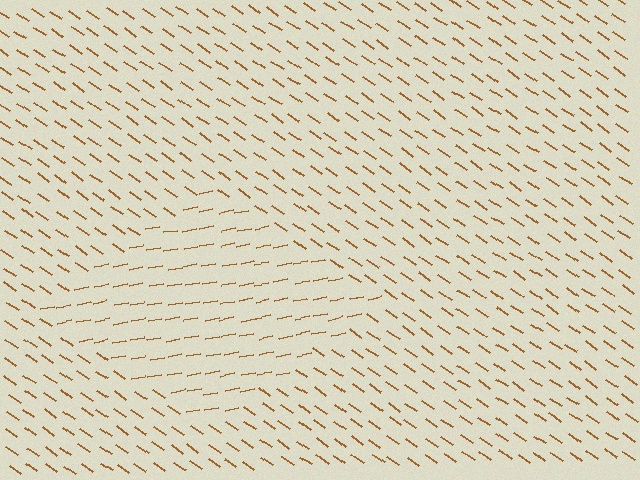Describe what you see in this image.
The image is filled with small brown line segments. A diamond region in the image has lines oriented differently from the surrounding lines, creating a visible texture boundary.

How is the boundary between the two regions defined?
The boundary is defined purely by a change in line orientation (approximately 45 degrees difference). All lines are the same color and thickness.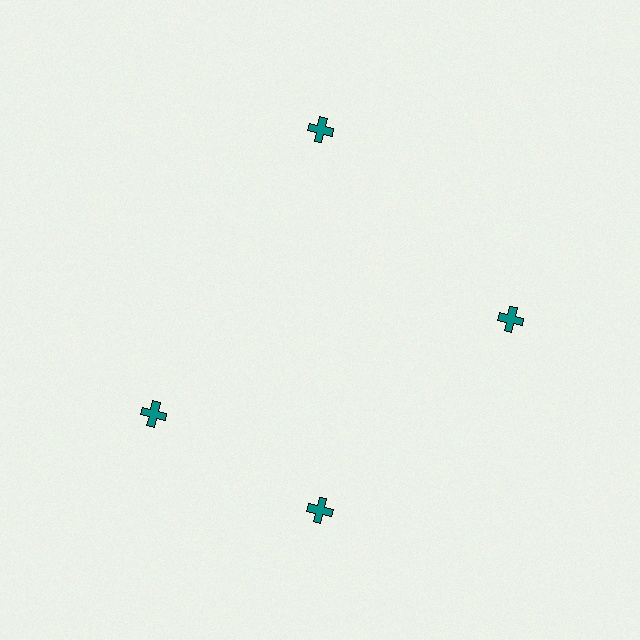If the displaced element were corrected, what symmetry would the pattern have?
It would have 4-fold rotational symmetry — the pattern would map onto itself every 90 degrees.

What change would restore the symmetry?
The symmetry would be restored by rotating it back into even spacing with its neighbors so that all 4 crosses sit at equal angles and equal distance from the center.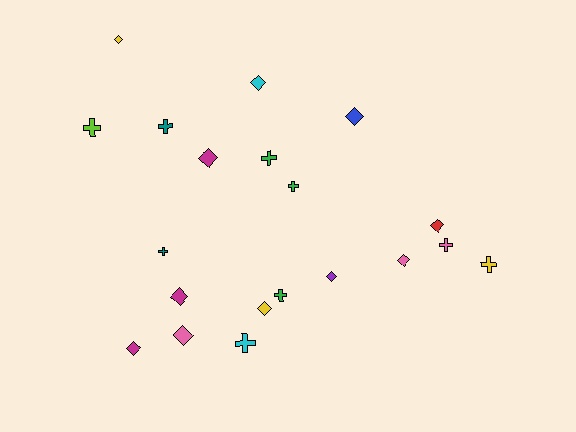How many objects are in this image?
There are 20 objects.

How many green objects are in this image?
There are 3 green objects.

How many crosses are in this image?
There are 9 crosses.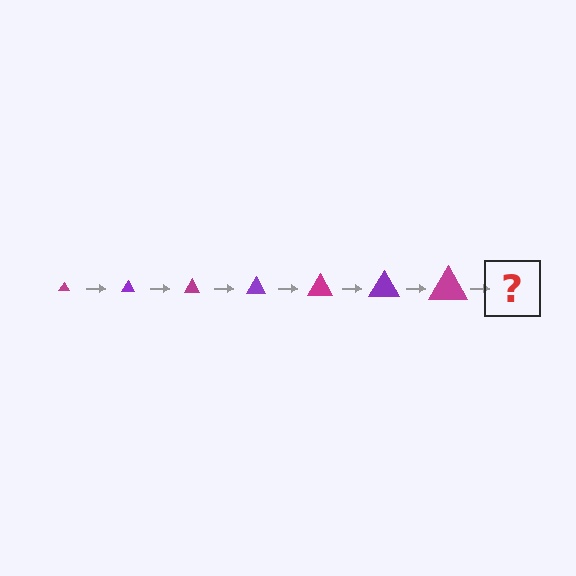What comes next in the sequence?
The next element should be a purple triangle, larger than the previous one.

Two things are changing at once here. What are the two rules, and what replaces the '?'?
The two rules are that the triangle grows larger each step and the color cycles through magenta and purple. The '?' should be a purple triangle, larger than the previous one.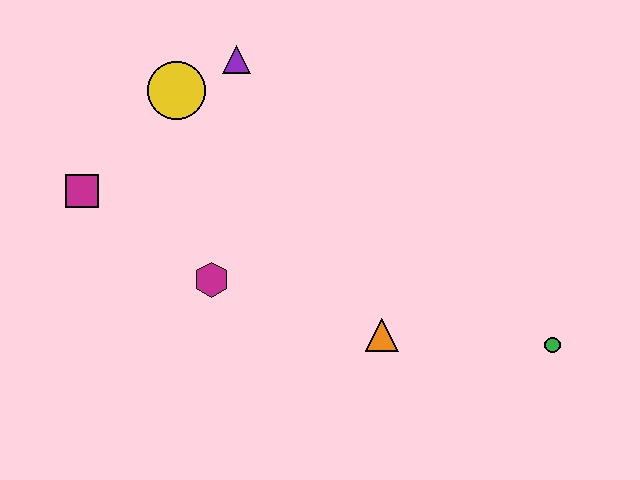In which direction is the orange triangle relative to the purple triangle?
The orange triangle is below the purple triangle.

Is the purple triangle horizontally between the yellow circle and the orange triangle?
Yes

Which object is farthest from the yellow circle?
The green circle is farthest from the yellow circle.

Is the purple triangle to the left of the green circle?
Yes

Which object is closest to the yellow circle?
The purple triangle is closest to the yellow circle.